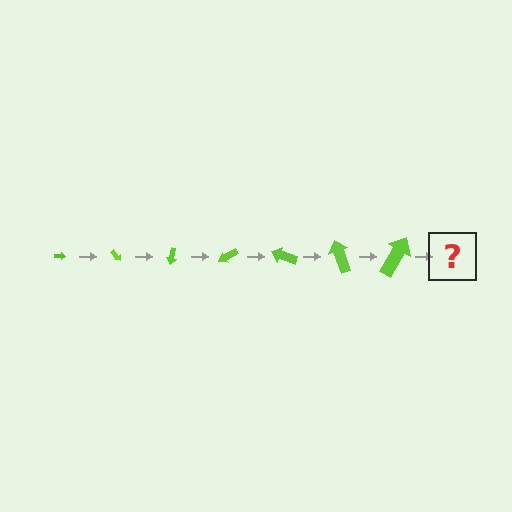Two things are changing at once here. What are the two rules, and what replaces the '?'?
The two rules are that the arrow grows larger each step and it rotates 50 degrees each step. The '?' should be an arrow, larger than the previous one and rotated 350 degrees from the start.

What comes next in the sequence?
The next element should be an arrow, larger than the previous one and rotated 350 degrees from the start.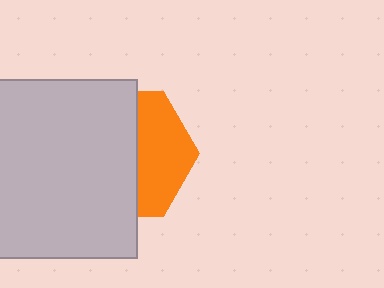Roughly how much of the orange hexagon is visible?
A small part of it is visible (roughly 41%).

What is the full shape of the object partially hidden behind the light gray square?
The partially hidden object is an orange hexagon.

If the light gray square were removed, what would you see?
You would see the complete orange hexagon.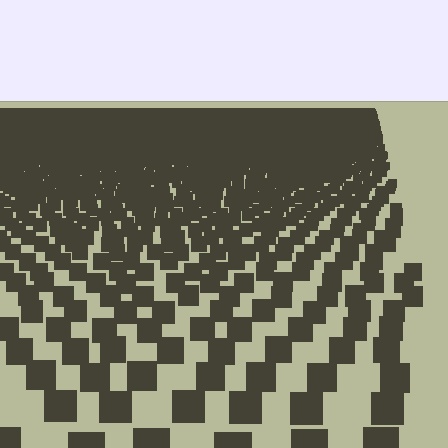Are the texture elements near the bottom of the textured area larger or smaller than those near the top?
Larger. Near the bottom, elements are closer to the viewer and appear at a bigger on-screen size.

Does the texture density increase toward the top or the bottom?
Density increases toward the top.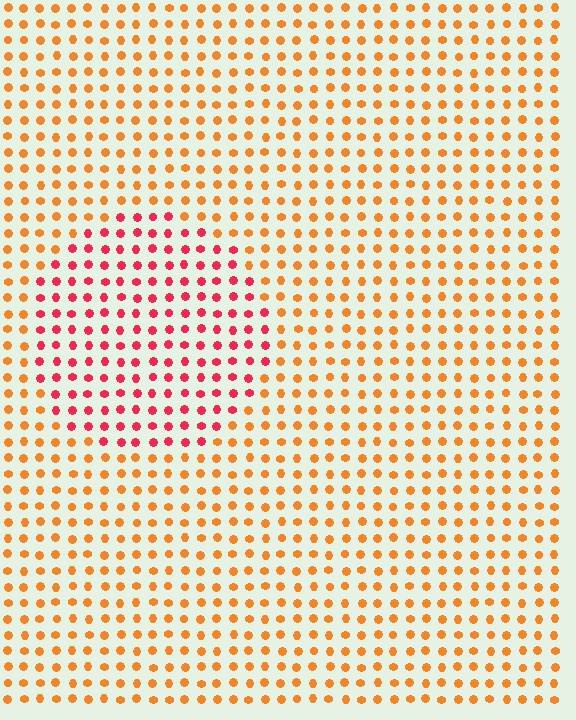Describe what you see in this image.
The image is filled with small orange elements in a uniform arrangement. A circle-shaped region is visible where the elements are tinted to a slightly different hue, forming a subtle color boundary.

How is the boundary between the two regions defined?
The boundary is defined purely by a slight shift in hue (about 40 degrees). Spacing, size, and orientation are identical on both sides.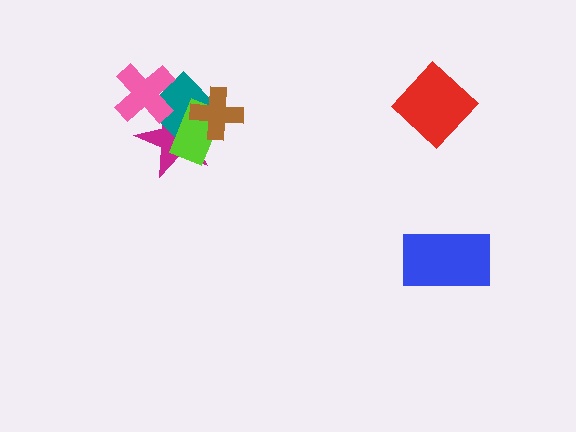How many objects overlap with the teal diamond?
4 objects overlap with the teal diamond.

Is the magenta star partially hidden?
Yes, it is partially covered by another shape.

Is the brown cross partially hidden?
No, no other shape covers it.